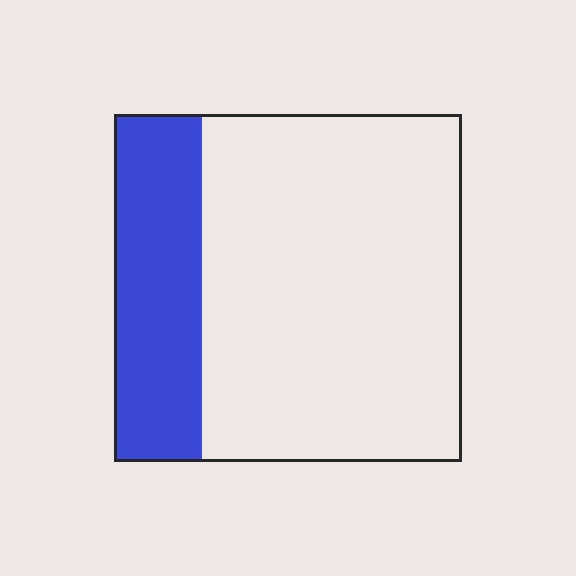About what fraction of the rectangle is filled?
About one quarter (1/4).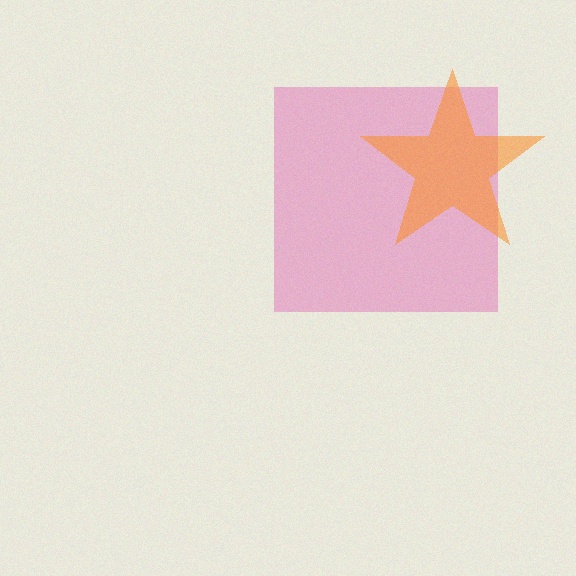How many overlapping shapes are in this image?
There are 2 overlapping shapes in the image.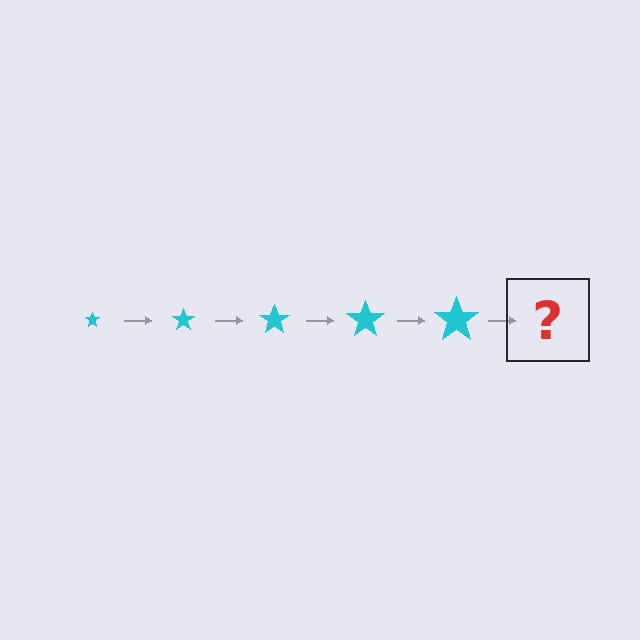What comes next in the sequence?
The next element should be a cyan star, larger than the previous one.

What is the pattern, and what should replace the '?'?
The pattern is that the star gets progressively larger each step. The '?' should be a cyan star, larger than the previous one.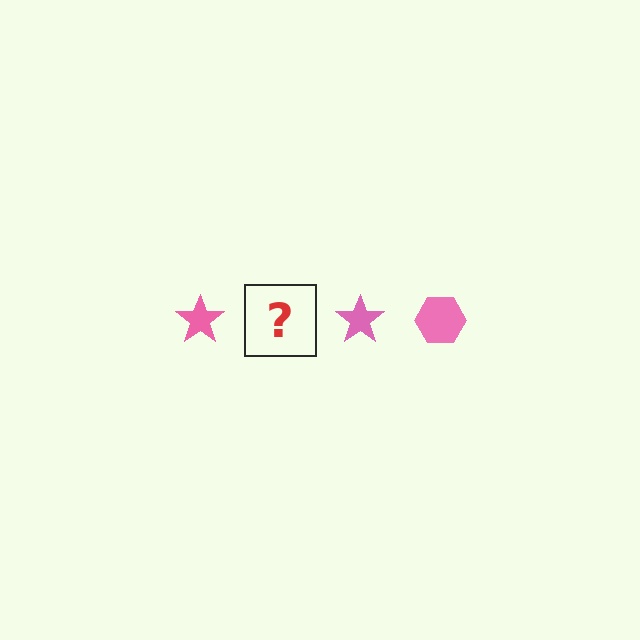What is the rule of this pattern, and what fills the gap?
The rule is that the pattern cycles through star, hexagon shapes in pink. The gap should be filled with a pink hexagon.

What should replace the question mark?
The question mark should be replaced with a pink hexagon.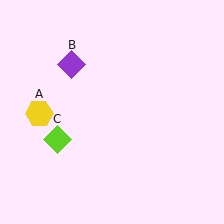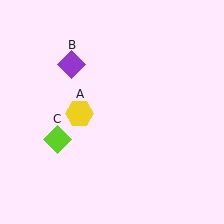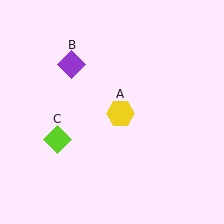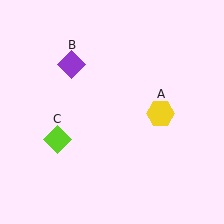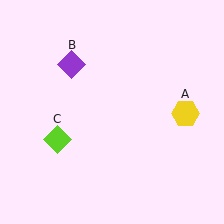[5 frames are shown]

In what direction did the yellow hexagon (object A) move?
The yellow hexagon (object A) moved right.